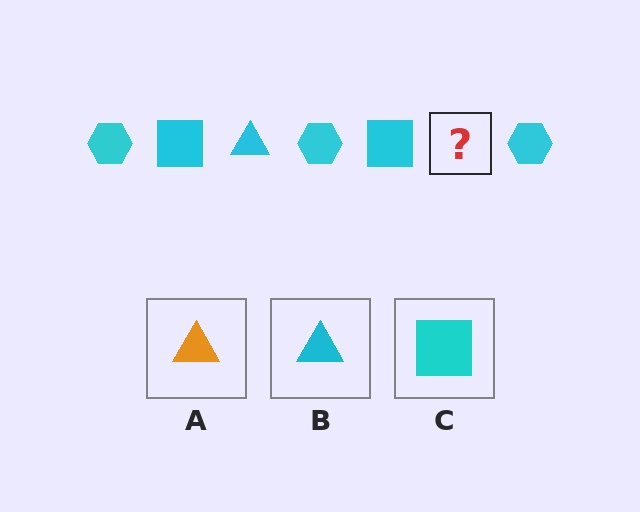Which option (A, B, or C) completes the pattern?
B.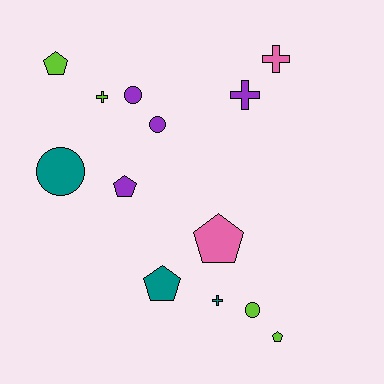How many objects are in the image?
There are 13 objects.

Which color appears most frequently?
Purple, with 4 objects.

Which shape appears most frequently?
Pentagon, with 5 objects.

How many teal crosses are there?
There is 1 teal cross.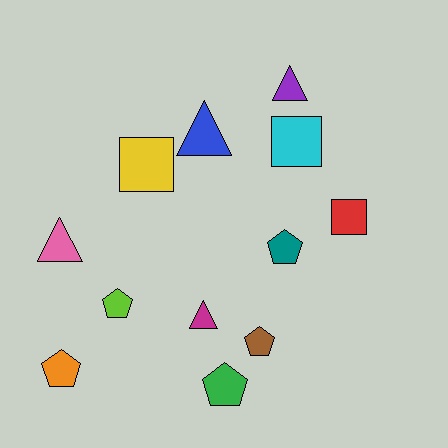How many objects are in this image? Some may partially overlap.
There are 12 objects.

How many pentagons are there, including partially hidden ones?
There are 5 pentagons.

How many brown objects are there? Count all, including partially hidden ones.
There is 1 brown object.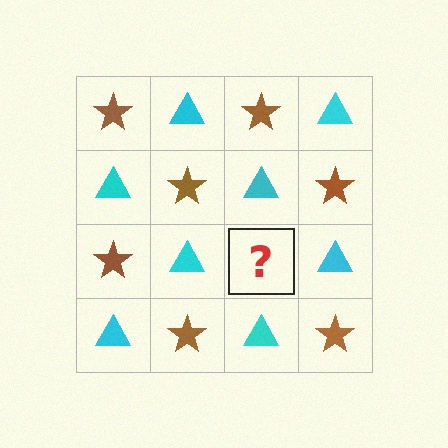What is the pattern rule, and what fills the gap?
The rule is that it alternates brown star and cyan triangle in a checkerboard pattern. The gap should be filled with a brown star.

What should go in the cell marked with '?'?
The missing cell should contain a brown star.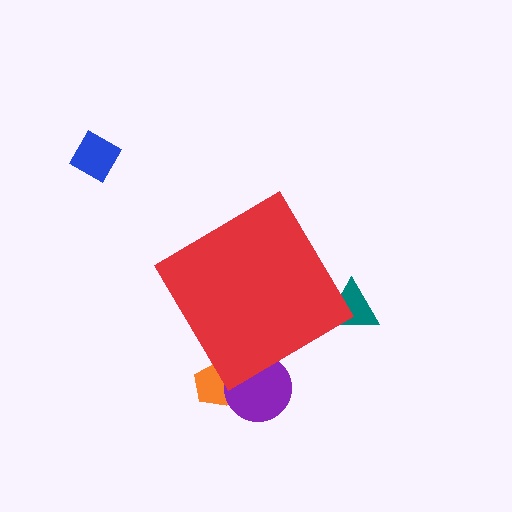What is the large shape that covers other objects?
A red diamond.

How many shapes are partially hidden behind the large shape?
3 shapes are partially hidden.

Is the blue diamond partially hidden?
No, the blue diamond is fully visible.